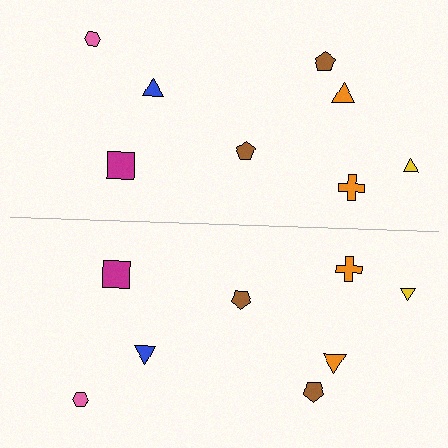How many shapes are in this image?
There are 16 shapes in this image.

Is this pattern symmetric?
Yes, this pattern has bilateral (reflection) symmetry.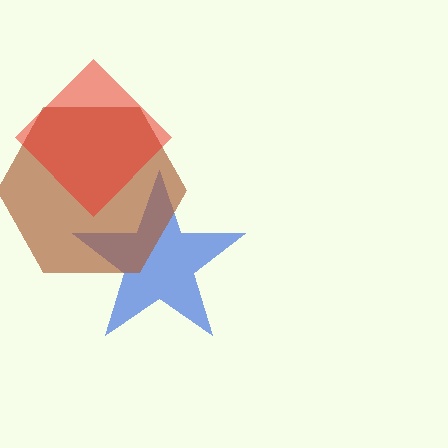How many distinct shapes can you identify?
There are 3 distinct shapes: a blue star, a brown hexagon, a red diamond.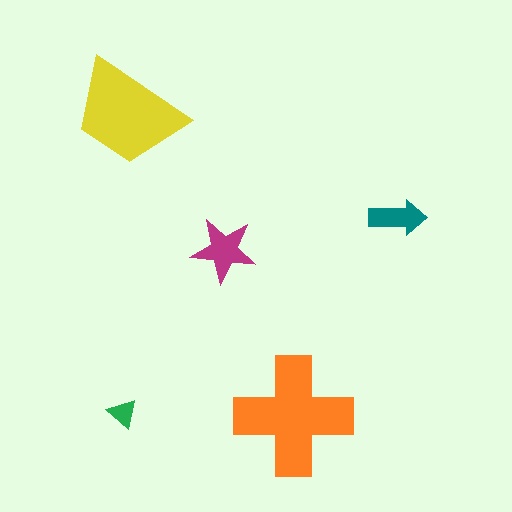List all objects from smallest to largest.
The green triangle, the teal arrow, the magenta star, the yellow trapezoid, the orange cross.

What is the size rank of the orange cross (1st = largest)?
1st.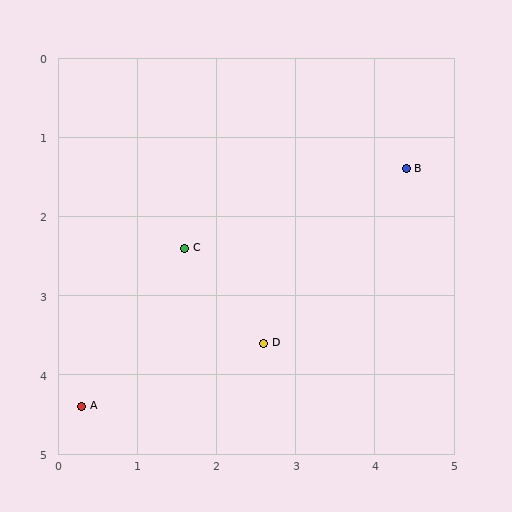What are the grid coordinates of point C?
Point C is at approximately (1.6, 2.4).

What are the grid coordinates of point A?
Point A is at approximately (0.3, 4.4).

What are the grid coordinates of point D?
Point D is at approximately (2.6, 3.6).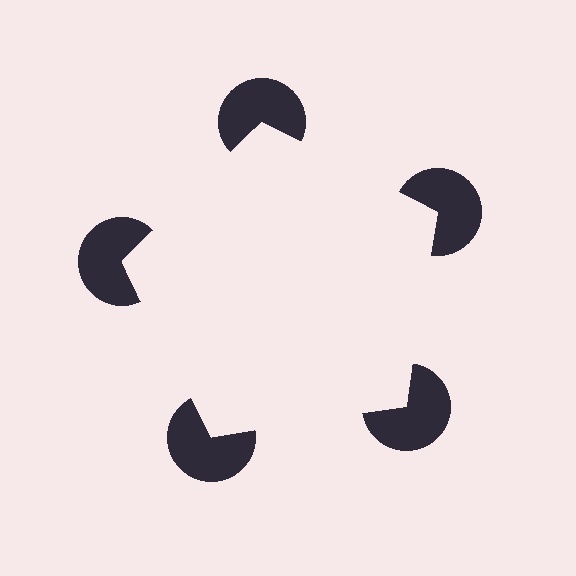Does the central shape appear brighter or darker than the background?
It typically appears slightly brighter than the background, even though no actual brightness change is drawn.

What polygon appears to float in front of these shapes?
An illusory pentagon — its edges are inferred from the aligned wedge cuts in the pac-man discs, not physically drawn.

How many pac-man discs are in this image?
There are 5 — one at each vertex of the illusory pentagon.